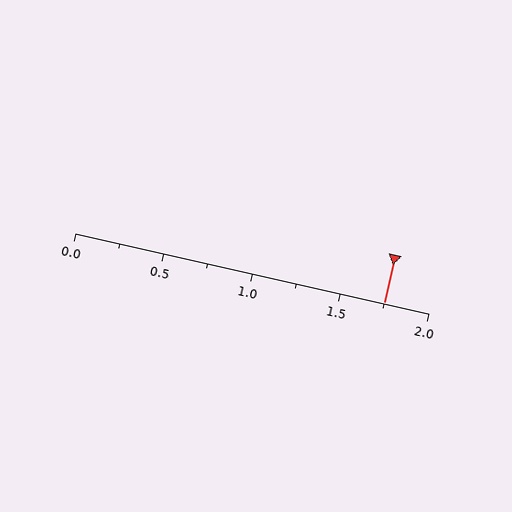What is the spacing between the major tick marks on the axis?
The major ticks are spaced 0.5 apart.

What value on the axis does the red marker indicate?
The marker indicates approximately 1.75.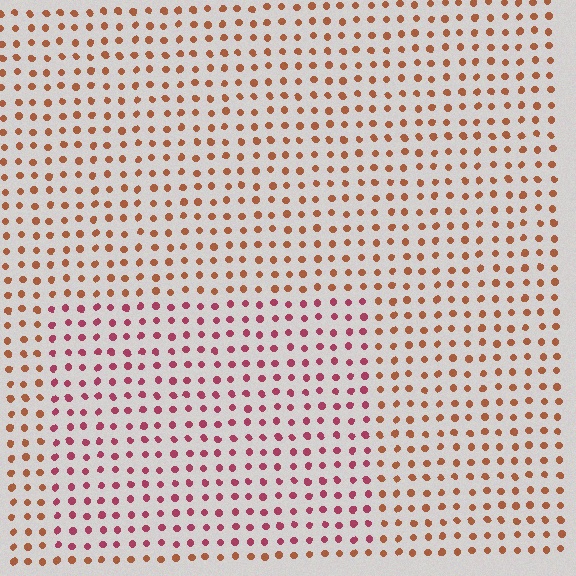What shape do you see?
I see a rectangle.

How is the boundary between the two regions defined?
The boundary is defined purely by a slight shift in hue (about 38 degrees). Spacing, size, and orientation are identical on both sides.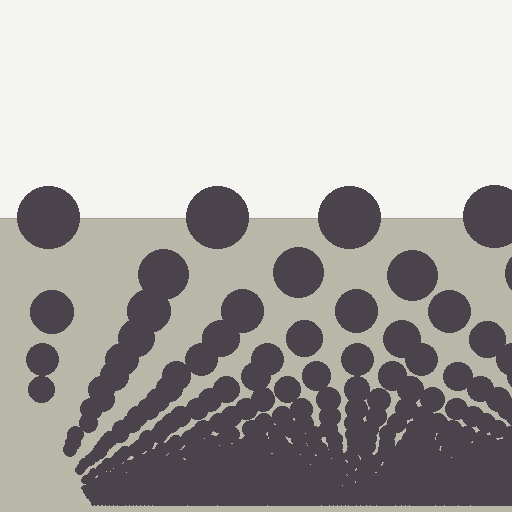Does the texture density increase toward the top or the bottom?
Density increases toward the bottom.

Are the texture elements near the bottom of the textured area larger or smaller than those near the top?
Smaller. The gradient is inverted — elements near the bottom are smaller and denser.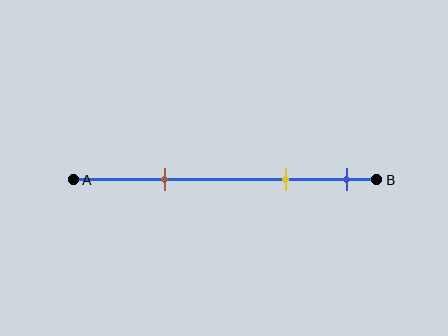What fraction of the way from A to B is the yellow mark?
The yellow mark is approximately 70% (0.7) of the way from A to B.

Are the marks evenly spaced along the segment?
No, the marks are not evenly spaced.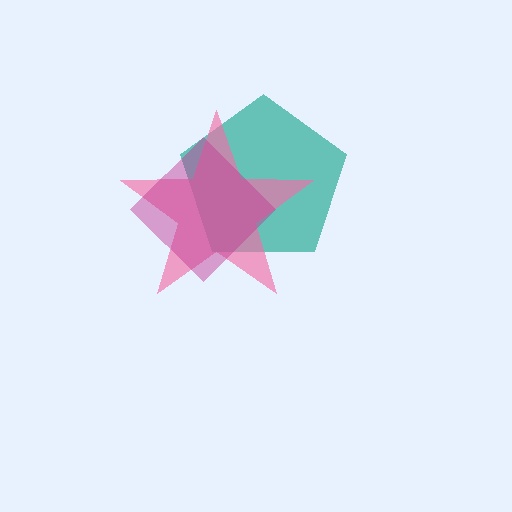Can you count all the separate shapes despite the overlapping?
Yes, there are 3 separate shapes.